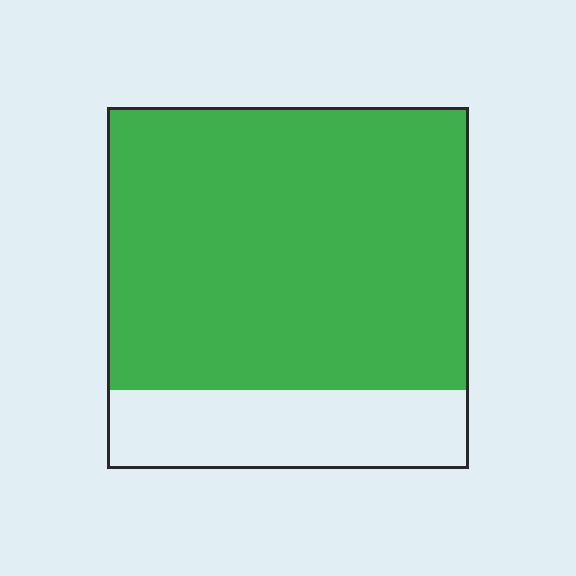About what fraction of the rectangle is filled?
About four fifths (4/5).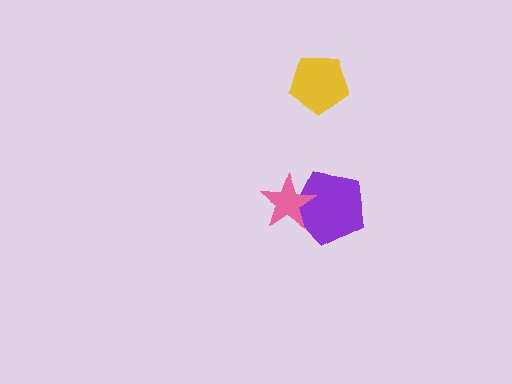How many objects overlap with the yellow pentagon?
0 objects overlap with the yellow pentagon.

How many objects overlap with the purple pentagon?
1 object overlaps with the purple pentagon.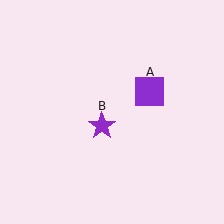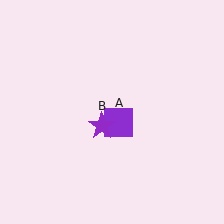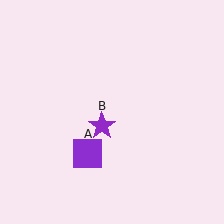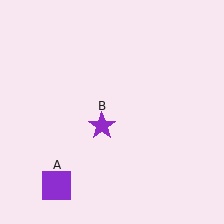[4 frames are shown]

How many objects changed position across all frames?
1 object changed position: purple square (object A).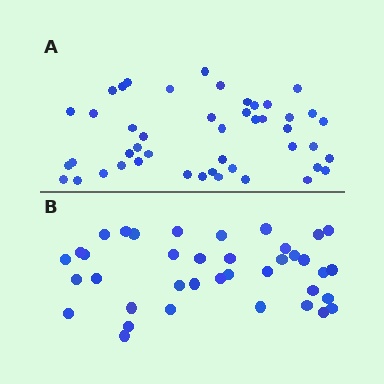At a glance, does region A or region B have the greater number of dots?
Region A (the top region) has more dots.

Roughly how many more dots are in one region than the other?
Region A has roughly 8 or so more dots than region B.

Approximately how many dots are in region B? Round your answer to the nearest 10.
About 40 dots. (The exact count is 38, which rounds to 40.)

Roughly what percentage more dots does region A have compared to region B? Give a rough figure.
About 20% more.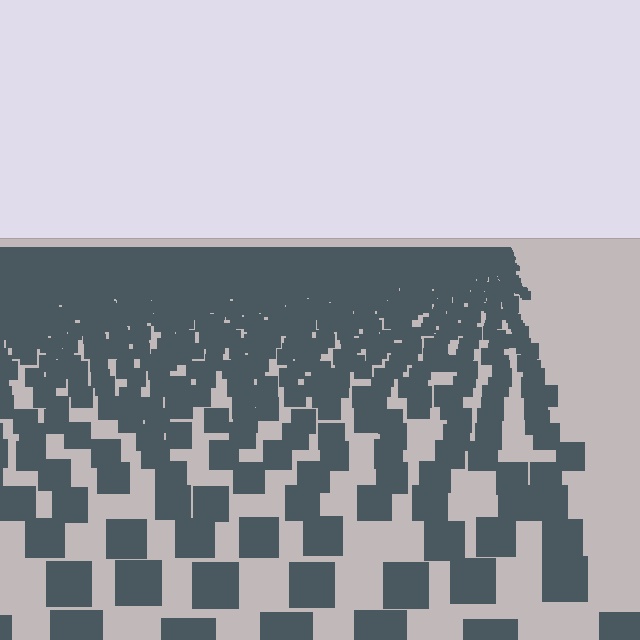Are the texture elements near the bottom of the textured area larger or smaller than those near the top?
Larger. Near the bottom, elements are closer to the viewer and appear at a bigger on-screen size.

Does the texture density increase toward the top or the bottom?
Density increases toward the top.